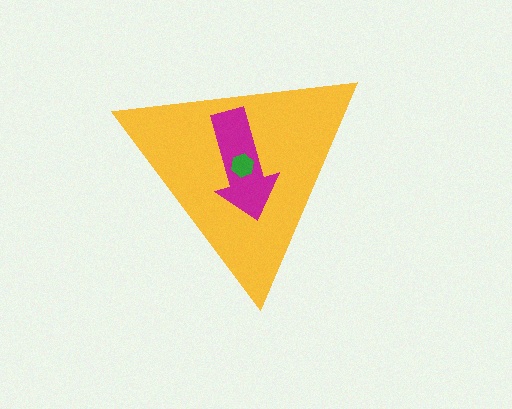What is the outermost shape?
The yellow triangle.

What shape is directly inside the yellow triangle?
The magenta arrow.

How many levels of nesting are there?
3.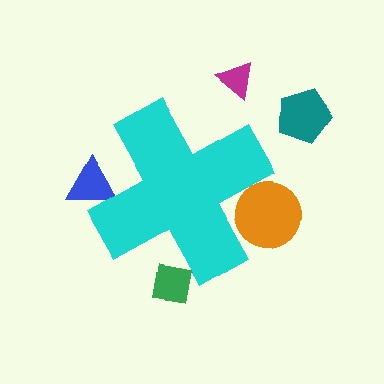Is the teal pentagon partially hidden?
No, the teal pentagon is fully visible.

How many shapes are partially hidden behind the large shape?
3 shapes are partially hidden.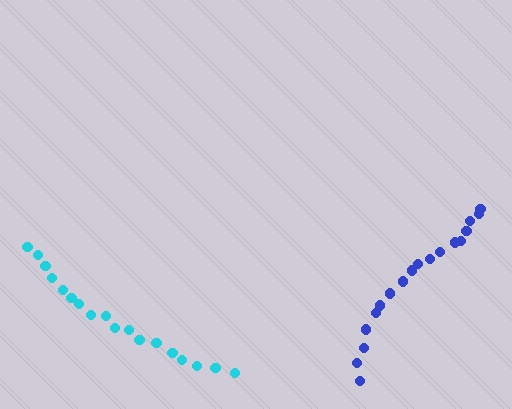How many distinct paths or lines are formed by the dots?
There are 2 distinct paths.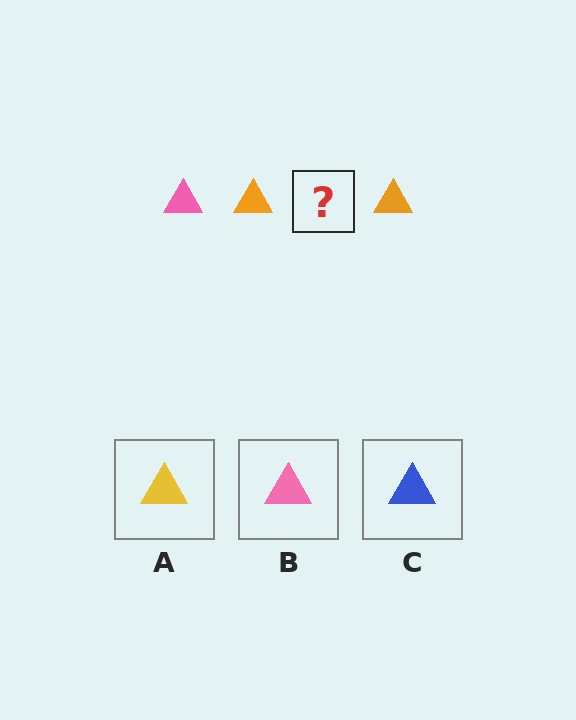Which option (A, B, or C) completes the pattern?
B.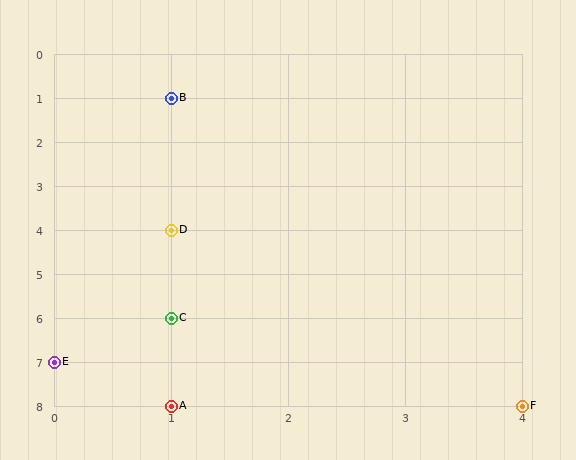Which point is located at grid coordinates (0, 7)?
Point E is at (0, 7).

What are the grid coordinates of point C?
Point C is at grid coordinates (1, 6).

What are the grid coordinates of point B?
Point B is at grid coordinates (1, 1).